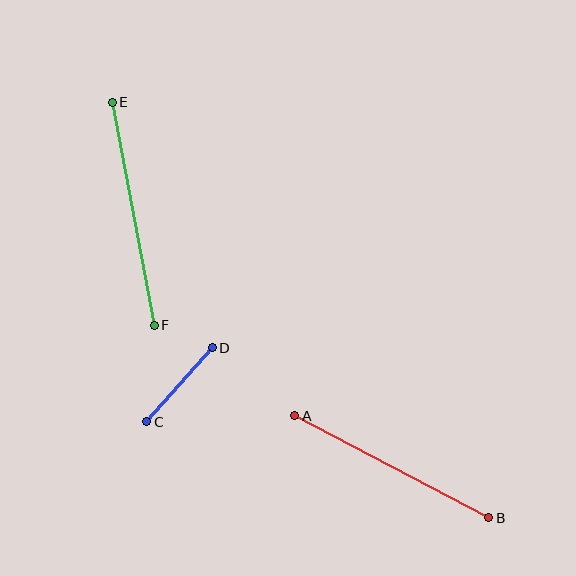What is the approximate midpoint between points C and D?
The midpoint is at approximately (179, 385) pixels.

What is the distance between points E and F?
The distance is approximately 227 pixels.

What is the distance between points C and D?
The distance is approximately 99 pixels.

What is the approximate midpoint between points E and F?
The midpoint is at approximately (133, 214) pixels.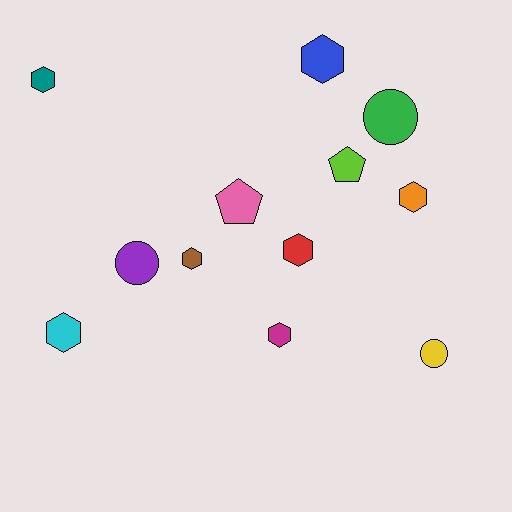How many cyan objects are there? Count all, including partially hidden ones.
There is 1 cyan object.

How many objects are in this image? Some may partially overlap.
There are 12 objects.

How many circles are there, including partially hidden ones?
There are 3 circles.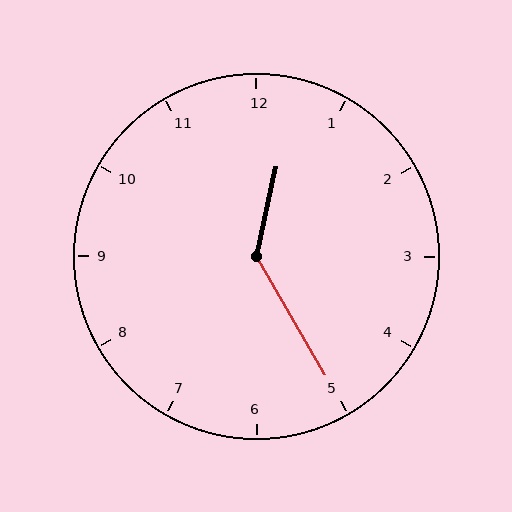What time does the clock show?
12:25.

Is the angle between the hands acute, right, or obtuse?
It is obtuse.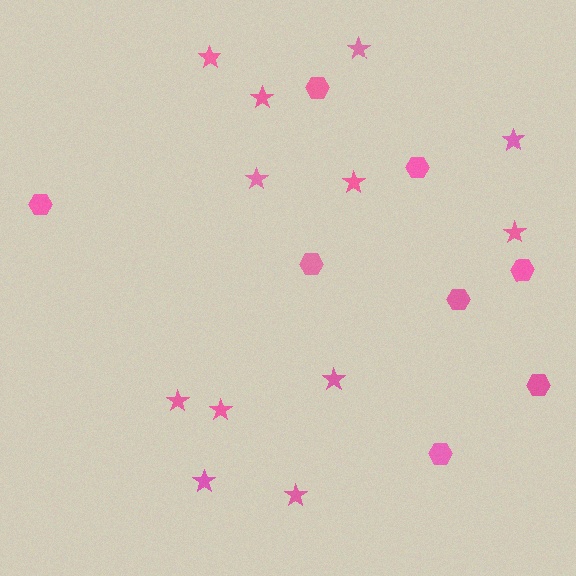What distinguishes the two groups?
There are 2 groups: one group of stars (12) and one group of hexagons (8).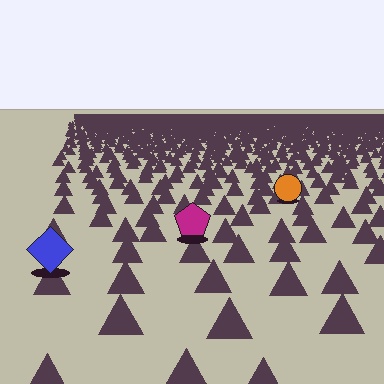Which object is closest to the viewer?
The blue diamond is closest. The texture marks near it are larger and more spread out.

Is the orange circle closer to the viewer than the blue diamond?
No. The blue diamond is closer — you can tell from the texture gradient: the ground texture is coarser near it.